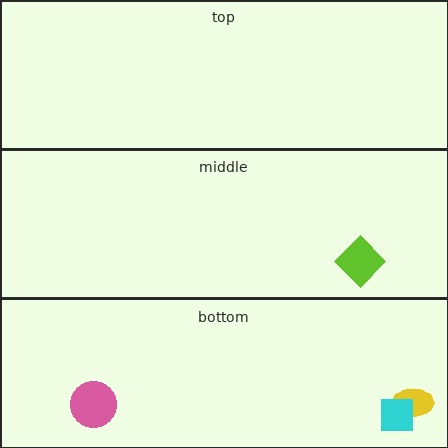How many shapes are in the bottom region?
3.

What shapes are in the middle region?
The lime diamond.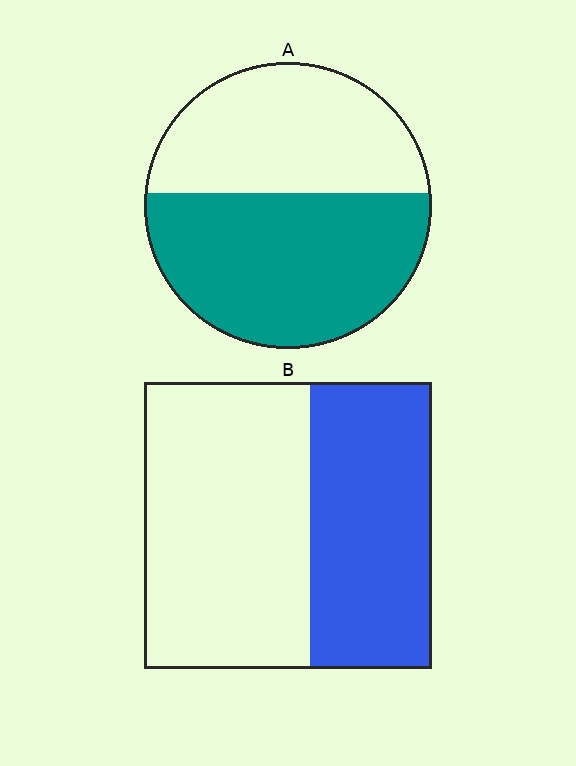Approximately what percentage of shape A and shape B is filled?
A is approximately 55% and B is approximately 40%.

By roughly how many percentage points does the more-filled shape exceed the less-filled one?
By roughly 15 percentage points (A over B).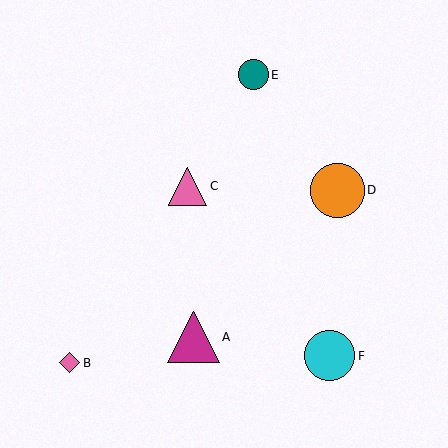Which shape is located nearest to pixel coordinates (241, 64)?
The teal circle (labeled E) at (253, 75) is nearest to that location.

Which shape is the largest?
The orange circle (labeled D) is the largest.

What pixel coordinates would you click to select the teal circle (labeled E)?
Click at (253, 75) to select the teal circle E.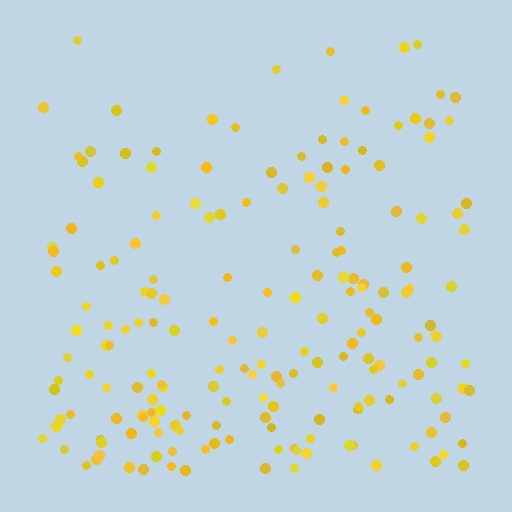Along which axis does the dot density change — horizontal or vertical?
Vertical.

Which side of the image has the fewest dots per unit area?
The top.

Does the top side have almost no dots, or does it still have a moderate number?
Still a moderate number, just noticeably fewer than the bottom.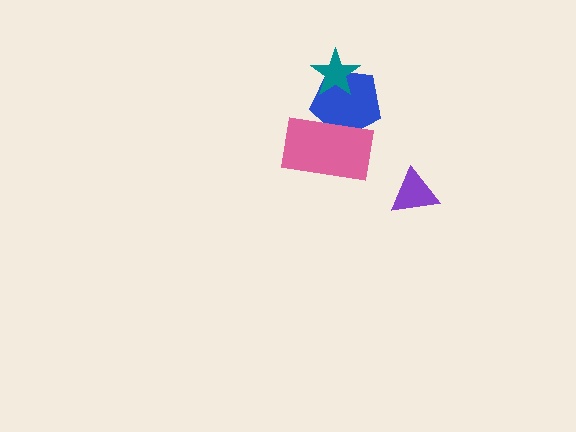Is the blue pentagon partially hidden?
Yes, it is partially covered by another shape.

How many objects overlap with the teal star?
1 object overlaps with the teal star.